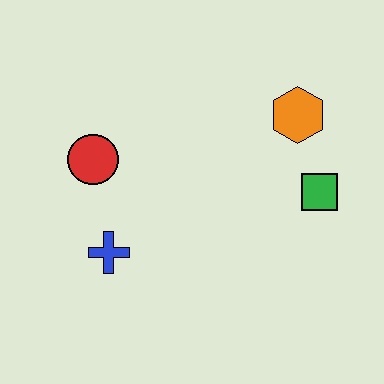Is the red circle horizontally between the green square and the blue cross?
No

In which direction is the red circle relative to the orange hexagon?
The red circle is to the left of the orange hexagon.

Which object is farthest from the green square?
The red circle is farthest from the green square.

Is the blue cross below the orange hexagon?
Yes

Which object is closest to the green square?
The orange hexagon is closest to the green square.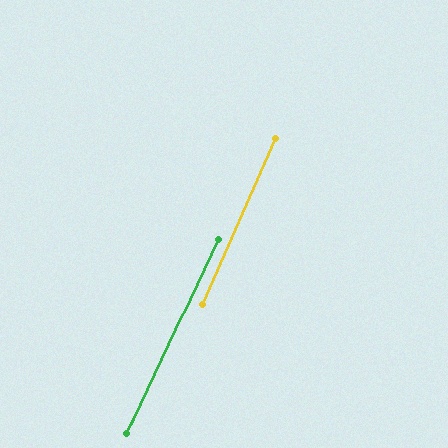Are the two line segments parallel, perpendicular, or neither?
Parallel — their directions differ by only 1.6°.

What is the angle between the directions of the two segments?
Approximately 2 degrees.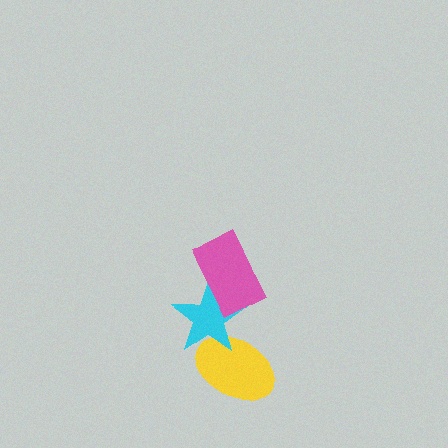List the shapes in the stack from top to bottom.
From top to bottom: the pink rectangle, the cyan star, the yellow ellipse.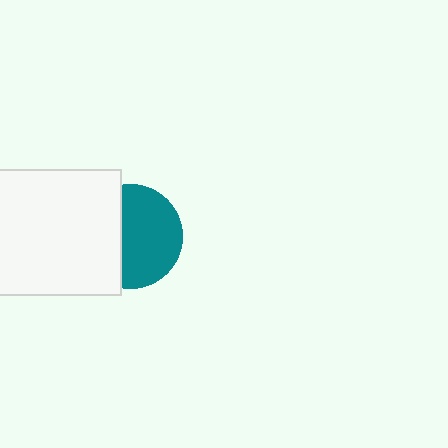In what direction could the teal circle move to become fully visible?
The teal circle could move right. That would shift it out from behind the white square entirely.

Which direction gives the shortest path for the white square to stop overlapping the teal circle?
Moving left gives the shortest separation.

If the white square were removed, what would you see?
You would see the complete teal circle.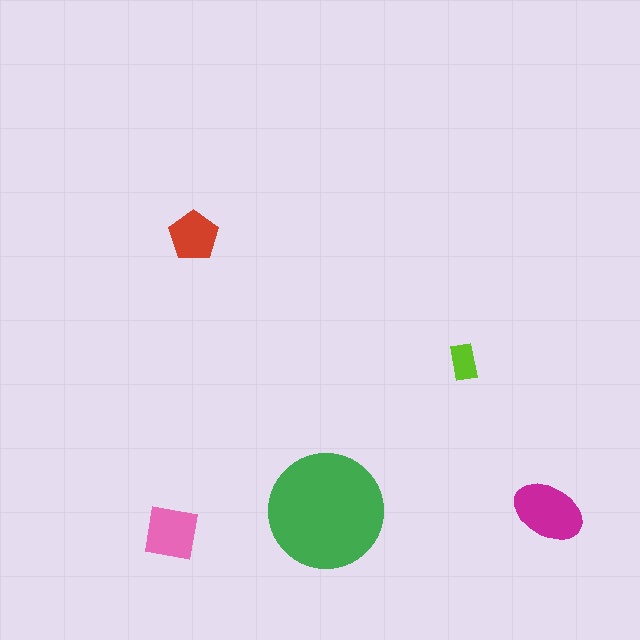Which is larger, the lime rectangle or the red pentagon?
The red pentagon.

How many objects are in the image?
There are 5 objects in the image.